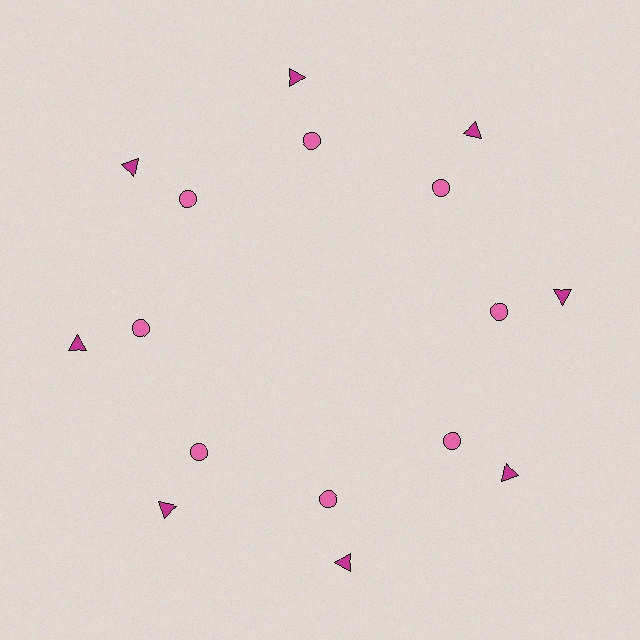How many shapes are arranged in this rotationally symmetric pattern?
There are 16 shapes, arranged in 8 groups of 2.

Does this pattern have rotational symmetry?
Yes, this pattern has 8-fold rotational symmetry. It looks the same after rotating 45 degrees around the center.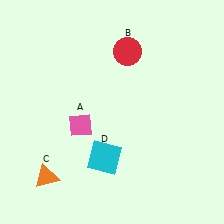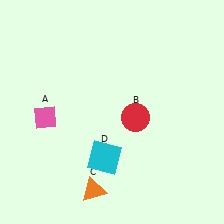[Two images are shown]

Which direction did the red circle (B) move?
The red circle (B) moved down.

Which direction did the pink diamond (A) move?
The pink diamond (A) moved left.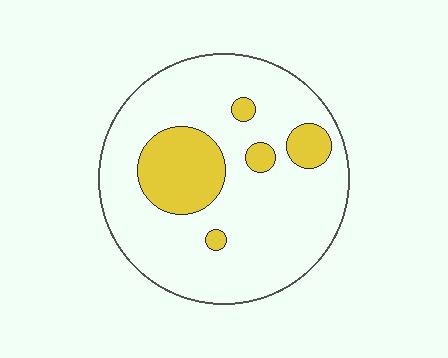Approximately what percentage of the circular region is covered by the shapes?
Approximately 20%.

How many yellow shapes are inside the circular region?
5.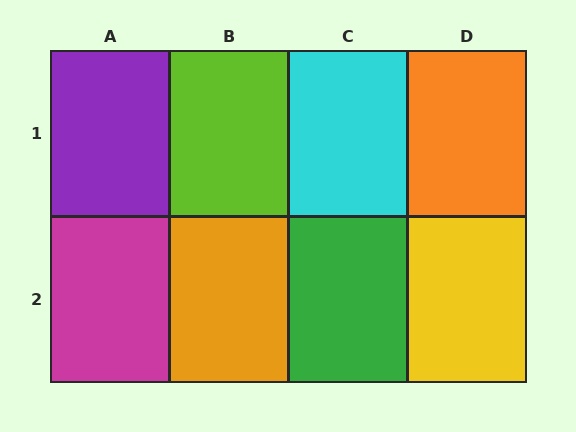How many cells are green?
1 cell is green.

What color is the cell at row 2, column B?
Orange.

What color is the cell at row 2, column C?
Green.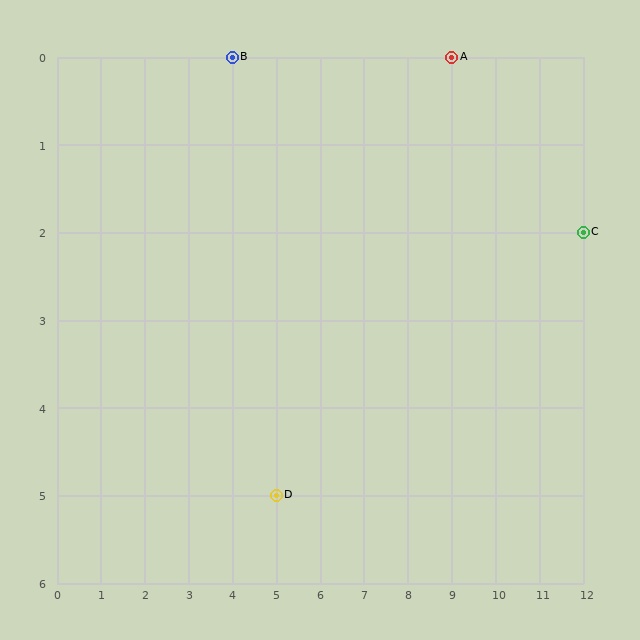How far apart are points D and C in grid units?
Points D and C are 7 columns and 3 rows apart (about 7.6 grid units diagonally).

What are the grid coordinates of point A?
Point A is at grid coordinates (9, 0).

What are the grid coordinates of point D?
Point D is at grid coordinates (5, 5).